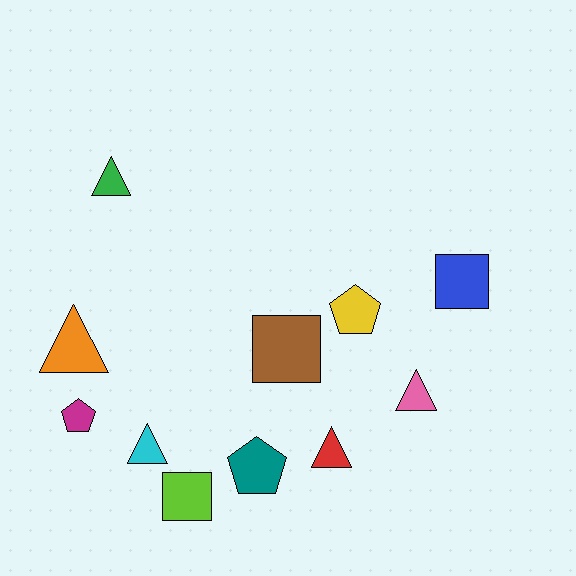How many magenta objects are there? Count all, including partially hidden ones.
There is 1 magenta object.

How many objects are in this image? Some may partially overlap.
There are 11 objects.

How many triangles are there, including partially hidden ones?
There are 5 triangles.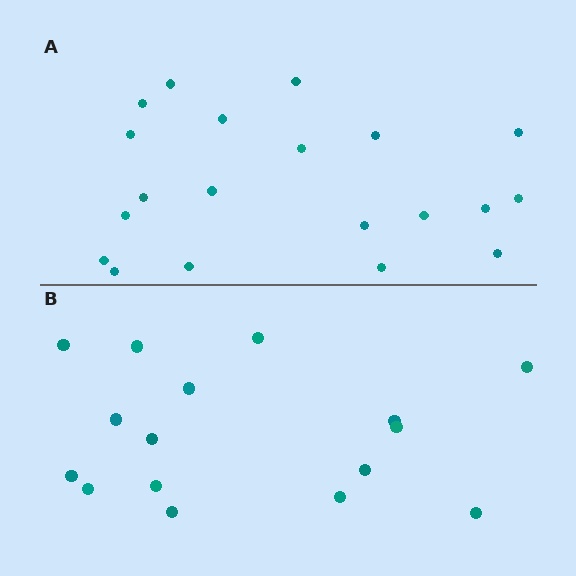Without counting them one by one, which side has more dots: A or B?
Region A (the top region) has more dots.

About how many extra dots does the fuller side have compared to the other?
Region A has about 4 more dots than region B.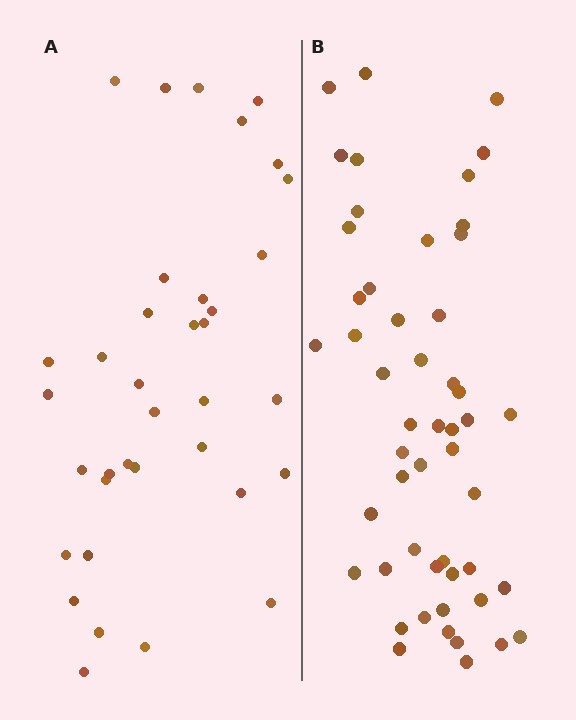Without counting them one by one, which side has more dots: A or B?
Region B (the right region) has more dots.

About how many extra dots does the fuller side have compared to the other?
Region B has approximately 15 more dots than region A.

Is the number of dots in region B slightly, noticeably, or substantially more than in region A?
Region B has noticeably more, but not dramatically so. The ratio is roughly 1.4 to 1.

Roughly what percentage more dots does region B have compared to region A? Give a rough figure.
About 40% more.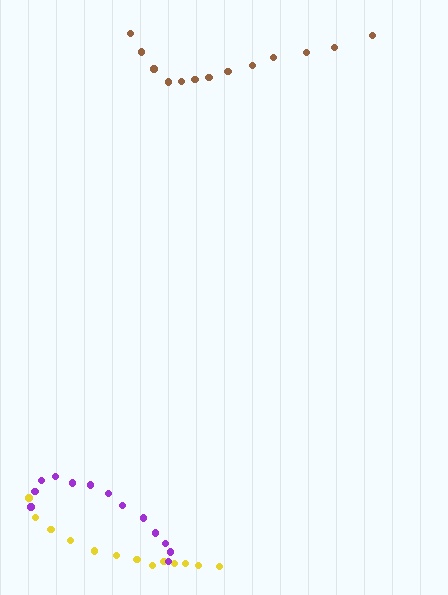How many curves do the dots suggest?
There are 3 distinct paths.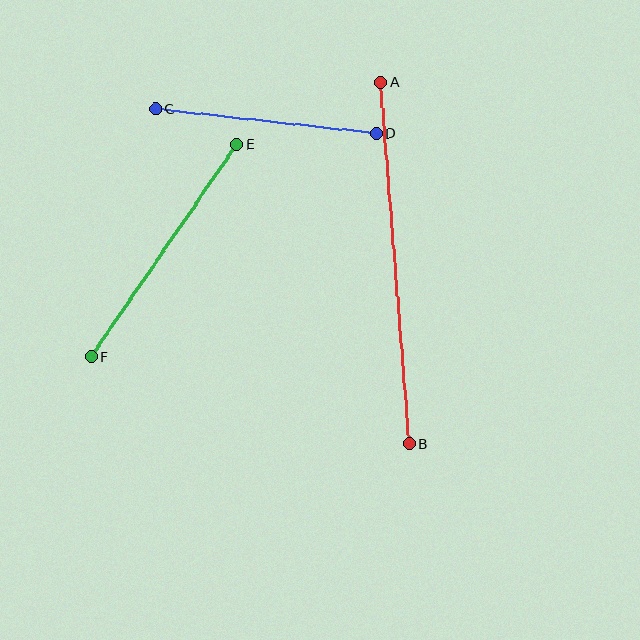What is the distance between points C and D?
The distance is approximately 222 pixels.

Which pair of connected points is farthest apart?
Points A and B are farthest apart.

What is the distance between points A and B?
The distance is approximately 363 pixels.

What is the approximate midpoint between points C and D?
The midpoint is at approximately (266, 121) pixels.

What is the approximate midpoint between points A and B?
The midpoint is at approximately (395, 263) pixels.